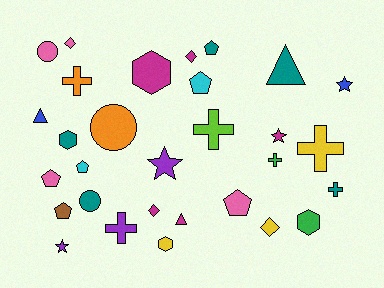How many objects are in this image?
There are 30 objects.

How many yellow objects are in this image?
There are 3 yellow objects.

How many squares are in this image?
There are no squares.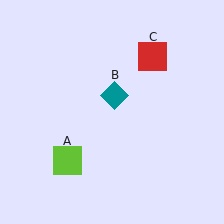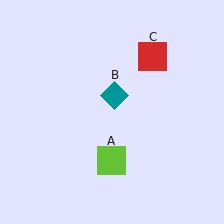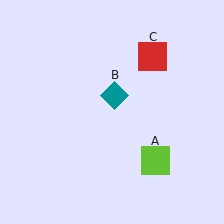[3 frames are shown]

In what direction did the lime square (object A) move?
The lime square (object A) moved right.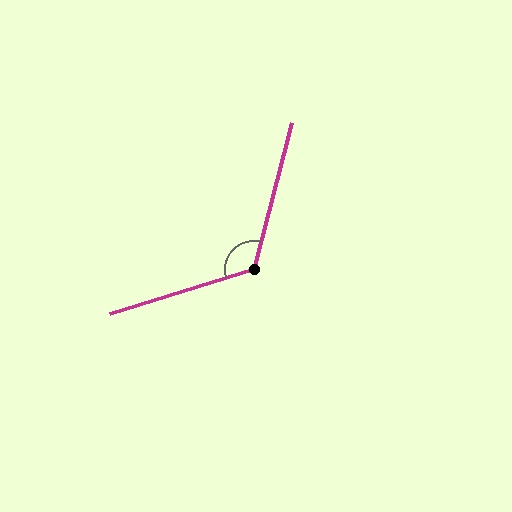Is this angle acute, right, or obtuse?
It is obtuse.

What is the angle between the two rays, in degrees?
Approximately 122 degrees.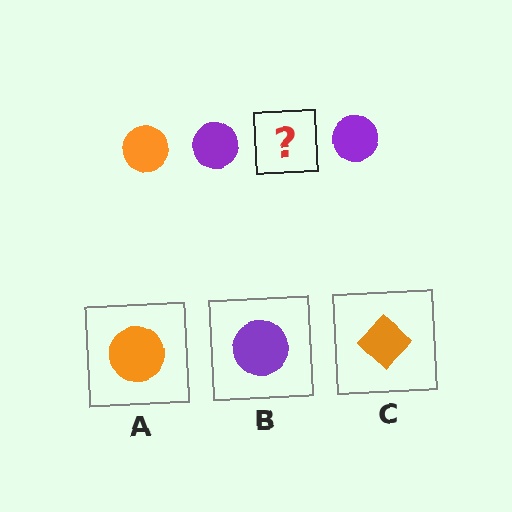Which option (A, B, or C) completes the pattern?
A.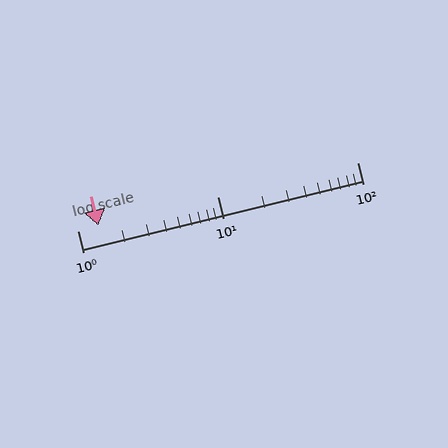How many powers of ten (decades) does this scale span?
The scale spans 2 decades, from 1 to 100.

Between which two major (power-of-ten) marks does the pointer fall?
The pointer is between 1 and 10.